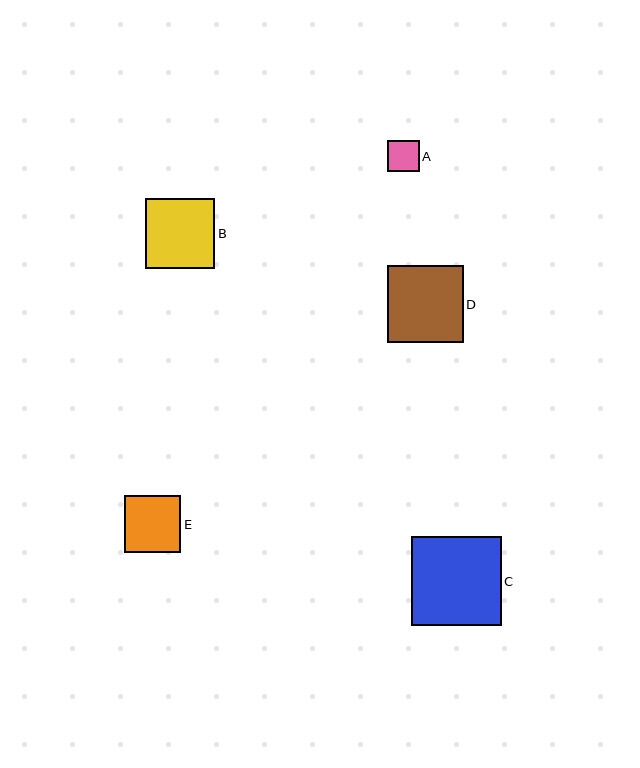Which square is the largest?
Square C is the largest with a size of approximately 89 pixels.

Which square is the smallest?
Square A is the smallest with a size of approximately 31 pixels.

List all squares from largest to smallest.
From largest to smallest: C, D, B, E, A.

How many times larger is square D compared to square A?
Square D is approximately 2.5 times the size of square A.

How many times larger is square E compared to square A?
Square E is approximately 1.8 times the size of square A.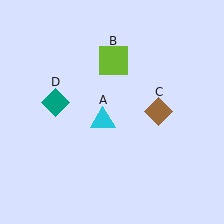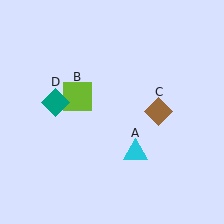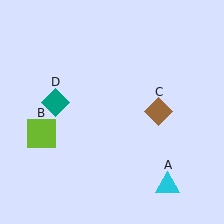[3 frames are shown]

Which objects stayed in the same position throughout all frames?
Brown diamond (object C) and teal diamond (object D) remained stationary.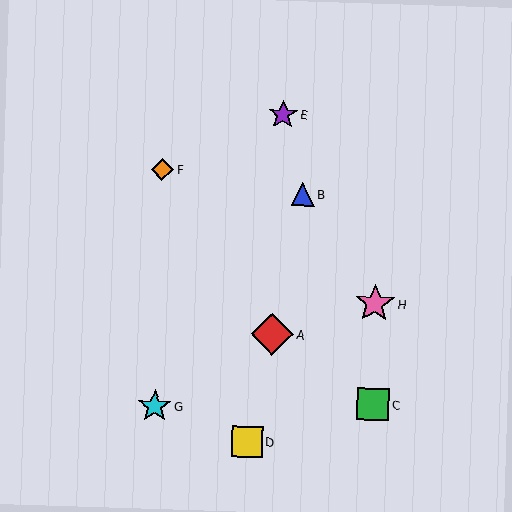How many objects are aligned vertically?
2 objects (F, G) are aligned vertically.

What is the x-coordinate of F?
Object F is at x≈162.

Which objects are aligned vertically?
Objects F, G are aligned vertically.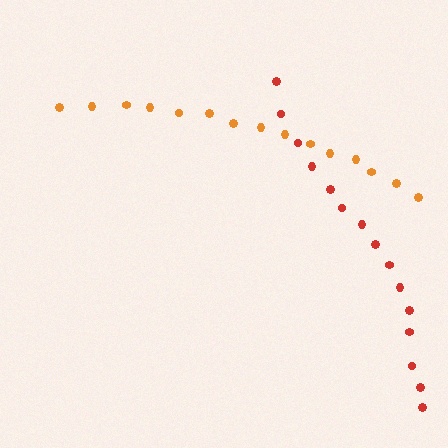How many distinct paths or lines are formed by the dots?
There are 2 distinct paths.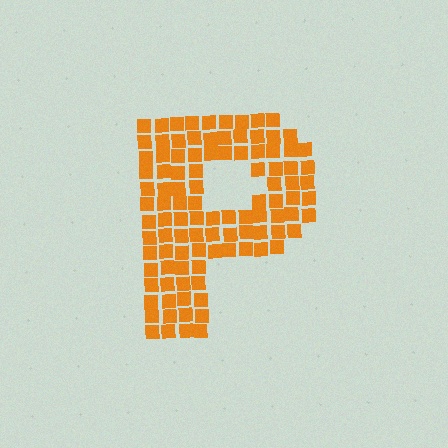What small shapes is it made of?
It is made of small squares.